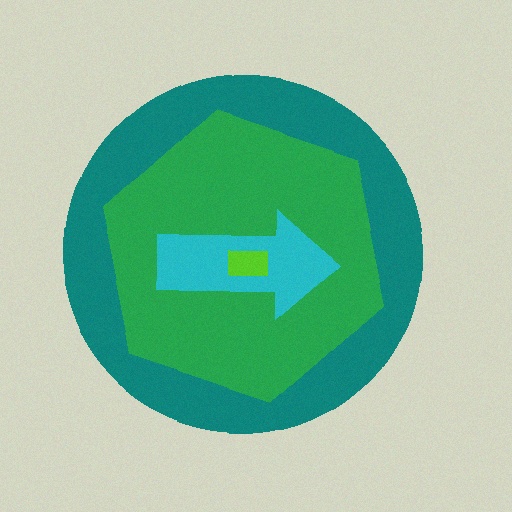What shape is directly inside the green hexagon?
The cyan arrow.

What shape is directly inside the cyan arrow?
The lime rectangle.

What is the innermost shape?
The lime rectangle.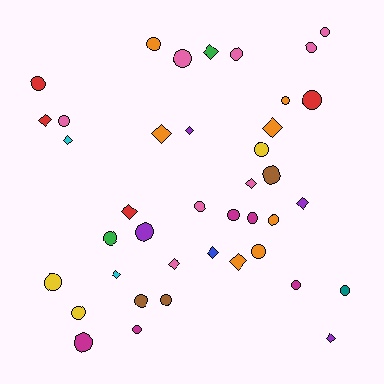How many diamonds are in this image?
There are 14 diamonds.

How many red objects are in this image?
There are 4 red objects.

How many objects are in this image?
There are 40 objects.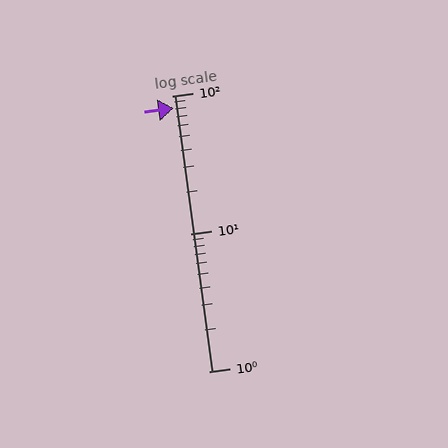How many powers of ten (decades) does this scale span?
The scale spans 2 decades, from 1 to 100.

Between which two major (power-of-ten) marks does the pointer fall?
The pointer is between 10 and 100.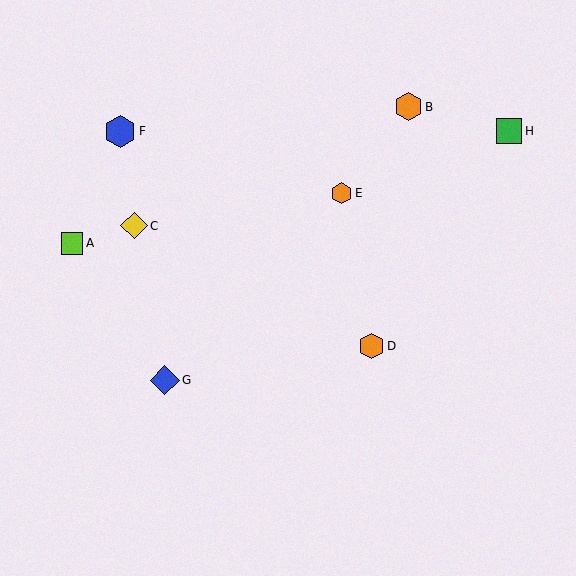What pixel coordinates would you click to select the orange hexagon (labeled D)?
Click at (371, 346) to select the orange hexagon D.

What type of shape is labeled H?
Shape H is a green square.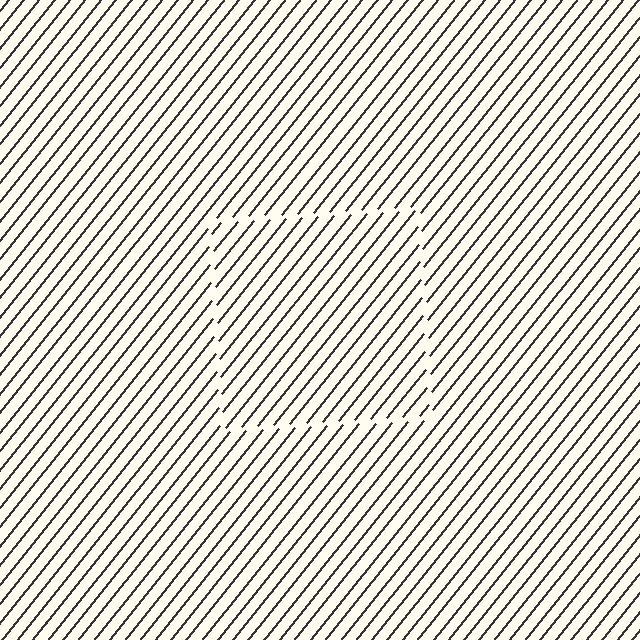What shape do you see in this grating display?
An illusory square. The interior of the shape contains the same grating, shifted by half a period — the contour is defined by the phase discontinuity where line-ends from the inner and outer gratings abut.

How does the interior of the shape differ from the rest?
The interior of the shape contains the same grating, shifted by half a period — the contour is defined by the phase discontinuity where line-ends from the inner and outer gratings abut.